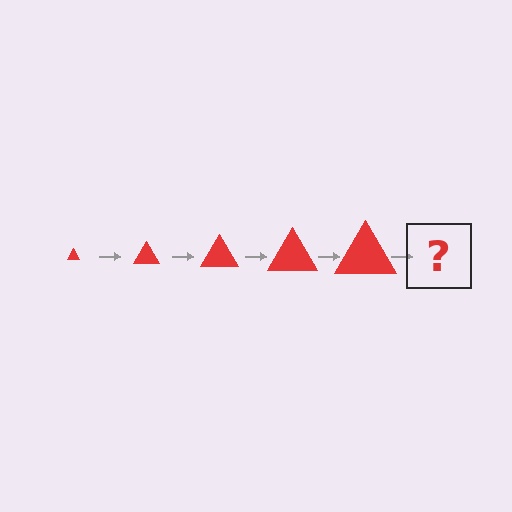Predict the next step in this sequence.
The next step is a red triangle, larger than the previous one.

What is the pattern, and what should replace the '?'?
The pattern is that the triangle gets progressively larger each step. The '?' should be a red triangle, larger than the previous one.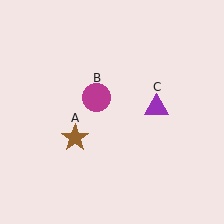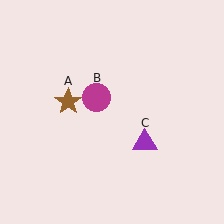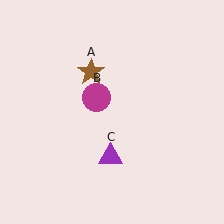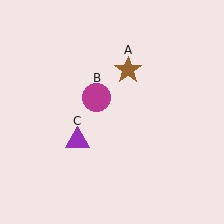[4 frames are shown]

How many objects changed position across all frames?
2 objects changed position: brown star (object A), purple triangle (object C).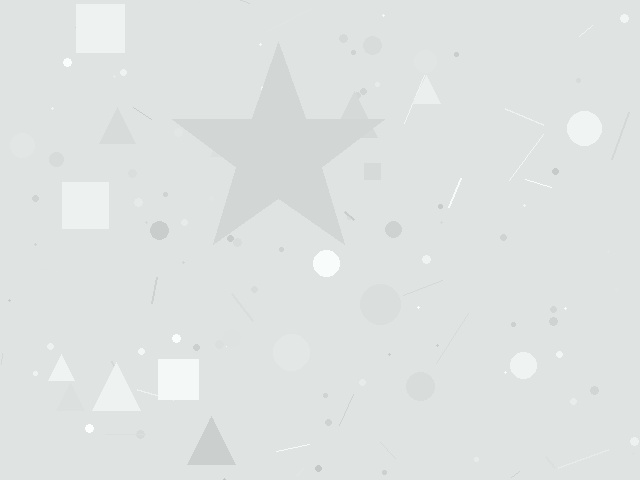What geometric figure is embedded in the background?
A star is embedded in the background.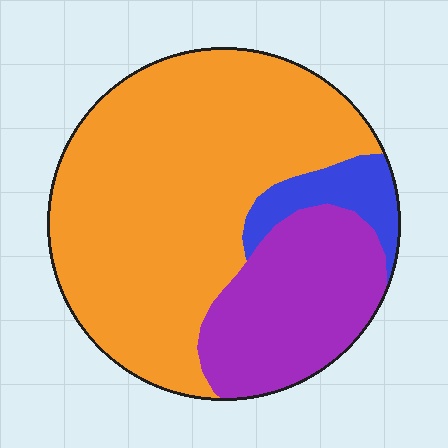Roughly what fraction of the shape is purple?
Purple covers 26% of the shape.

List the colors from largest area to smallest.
From largest to smallest: orange, purple, blue.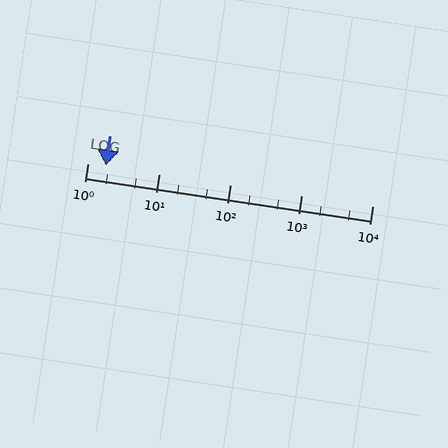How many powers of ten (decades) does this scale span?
The scale spans 4 decades, from 1 to 10000.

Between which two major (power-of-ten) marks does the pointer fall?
The pointer is between 1 and 10.